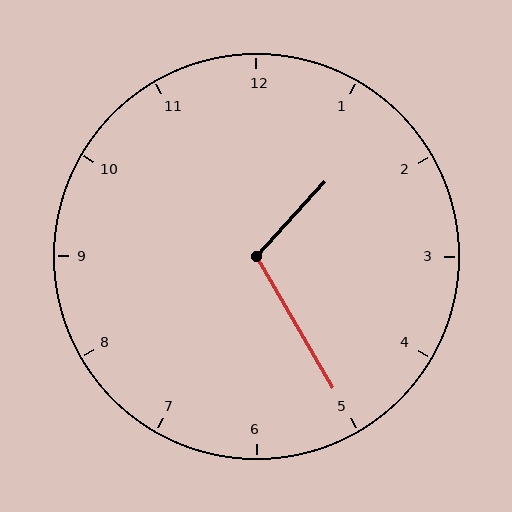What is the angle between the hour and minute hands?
Approximately 108 degrees.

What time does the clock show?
1:25.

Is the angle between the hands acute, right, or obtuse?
It is obtuse.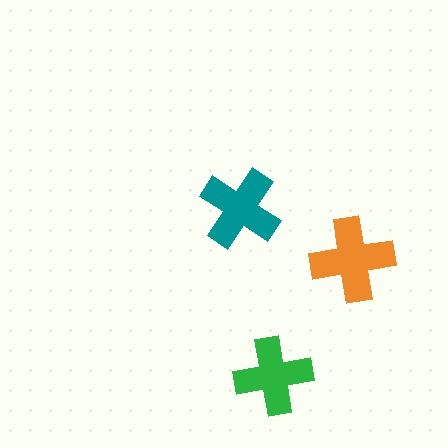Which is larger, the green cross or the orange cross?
The orange one.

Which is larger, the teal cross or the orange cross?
The orange one.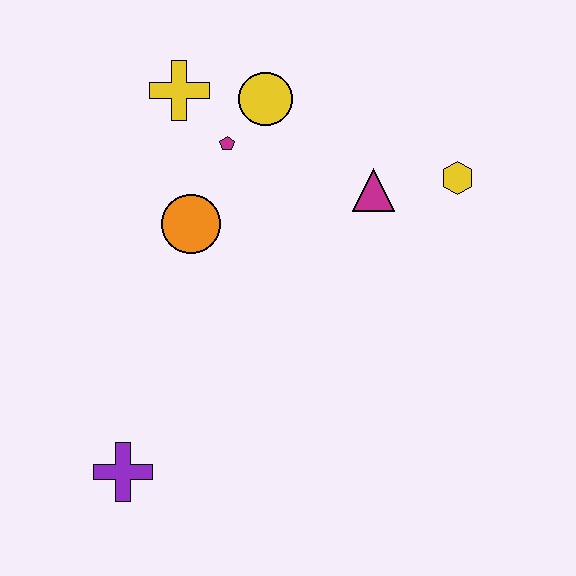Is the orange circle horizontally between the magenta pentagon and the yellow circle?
No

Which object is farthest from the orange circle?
The yellow hexagon is farthest from the orange circle.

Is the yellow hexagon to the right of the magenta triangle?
Yes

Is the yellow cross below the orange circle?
No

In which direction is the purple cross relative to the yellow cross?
The purple cross is below the yellow cross.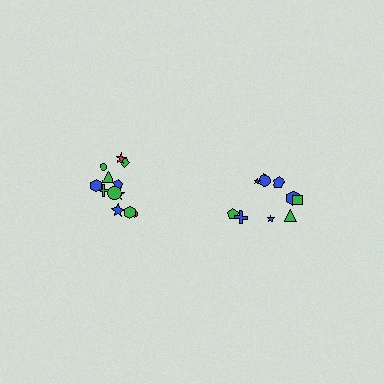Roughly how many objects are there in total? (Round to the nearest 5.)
Roughly 20 objects in total.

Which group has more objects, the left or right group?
The left group.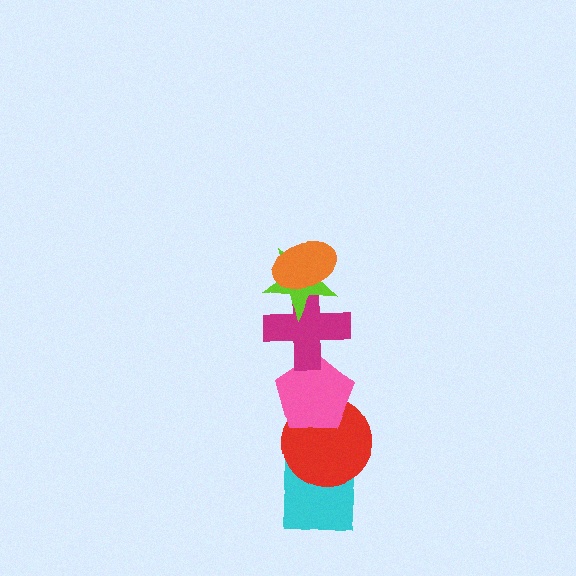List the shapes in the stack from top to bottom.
From top to bottom: the orange ellipse, the lime star, the magenta cross, the pink pentagon, the red circle, the cyan square.